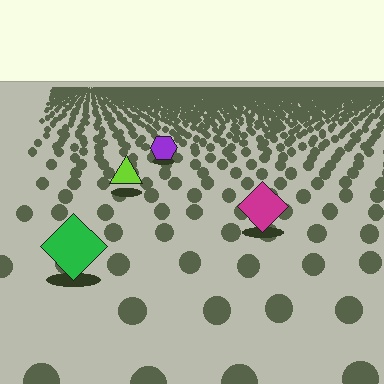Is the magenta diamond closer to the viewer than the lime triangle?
Yes. The magenta diamond is closer — you can tell from the texture gradient: the ground texture is coarser near it.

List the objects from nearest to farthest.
From nearest to farthest: the green diamond, the magenta diamond, the lime triangle, the purple hexagon.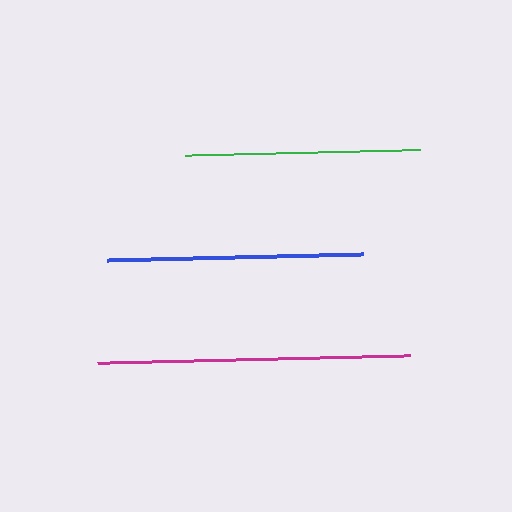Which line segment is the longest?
The magenta line is the longest at approximately 313 pixels.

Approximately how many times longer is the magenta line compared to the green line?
The magenta line is approximately 1.3 times the length of the green line.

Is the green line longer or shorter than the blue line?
The blue line is longer than the green line.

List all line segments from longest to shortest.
From longest to shortest: magenta, blue, green.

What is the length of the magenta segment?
The magenta segment is approximately 313 pixels long.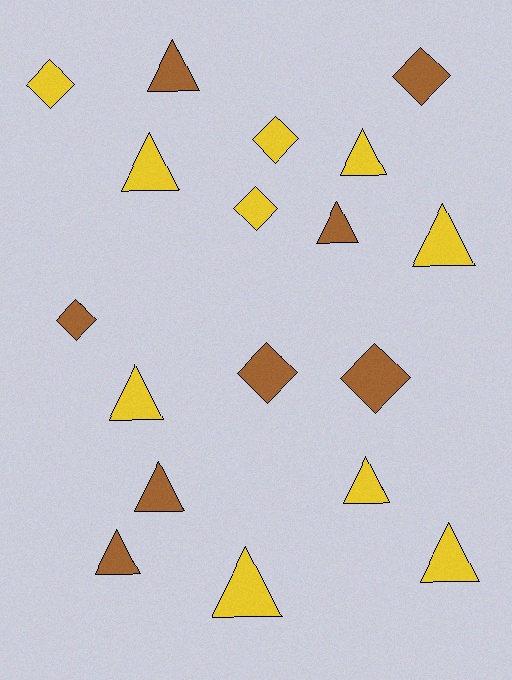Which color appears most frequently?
Yellow, with 10 objects.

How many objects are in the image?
There are 18 objects.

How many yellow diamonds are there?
There are 3 yellow diamonds.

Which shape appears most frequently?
Triangle, with 11 objects.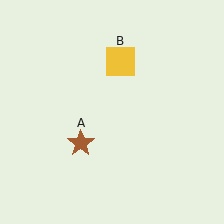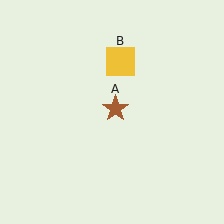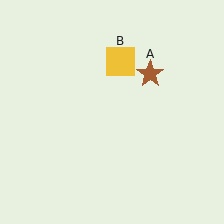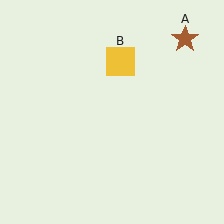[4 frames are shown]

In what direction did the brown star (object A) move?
The brown star (object A) moved up and to the right.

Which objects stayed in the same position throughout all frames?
Yellow square (object B) remained stationary.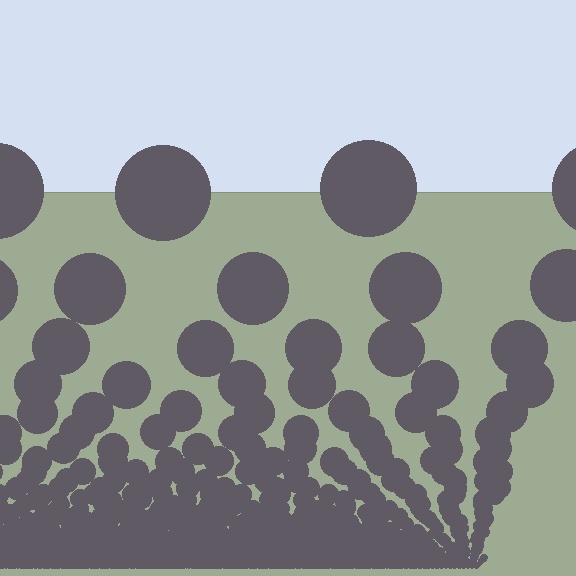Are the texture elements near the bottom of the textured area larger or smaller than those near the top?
Smaller. The gradient is inverted — elements near the bottom are smaller and denser.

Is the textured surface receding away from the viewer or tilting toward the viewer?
The surface appears to tilt toward the viewer. Texture elements get larger and sparser toward the top.